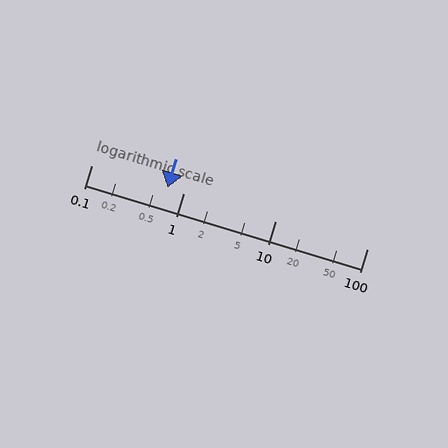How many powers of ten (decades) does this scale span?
The scale spans 3 decades, from 0.1 to 100.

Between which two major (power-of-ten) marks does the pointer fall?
The pointer is between 0.1 and 1.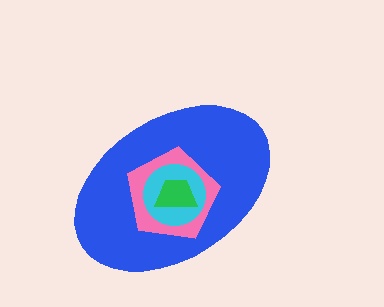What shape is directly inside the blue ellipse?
The pink pentagon.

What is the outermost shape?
The blue ellipse.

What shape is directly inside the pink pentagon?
The cyan circle.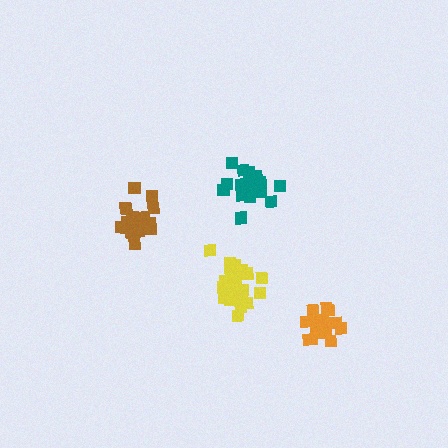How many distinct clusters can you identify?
There are 4 distinct clusters.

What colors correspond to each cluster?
The clusters are colored: yellow, teal, orange, brown.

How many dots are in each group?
Group 1: 21 dots, Group 2: 21 dots, Group 3: 17 dots, Group 4: 21 dots (80 total).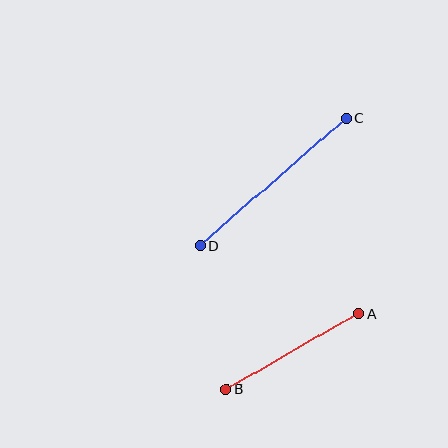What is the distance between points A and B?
The distance is approximately 152 pixels.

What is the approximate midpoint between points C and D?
The midpoint is at approximately (273, 182) pixels.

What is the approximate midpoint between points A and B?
The midpoint is at approximately (292, 352) pixels.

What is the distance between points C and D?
The distance is approximately 194 pixels.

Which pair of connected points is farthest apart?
Points C and D are farthest apart.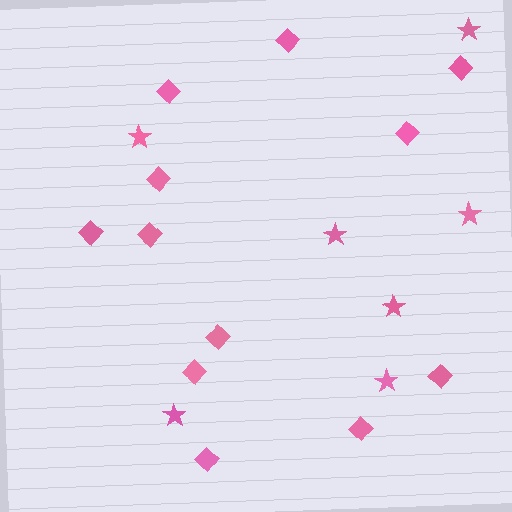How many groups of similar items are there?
There are 2 groups: one group of diamonds (12) and one group of stars (7).